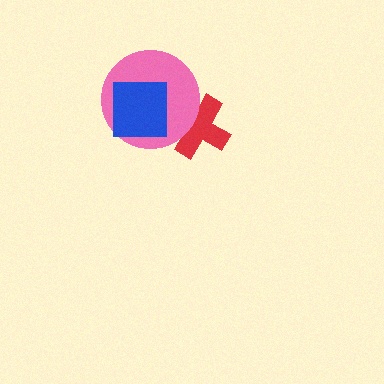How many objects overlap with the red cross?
1 object overlaps with the red cross.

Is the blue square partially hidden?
No, no other shape covers it.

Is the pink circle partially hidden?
Yes, it is partially covered by another shape.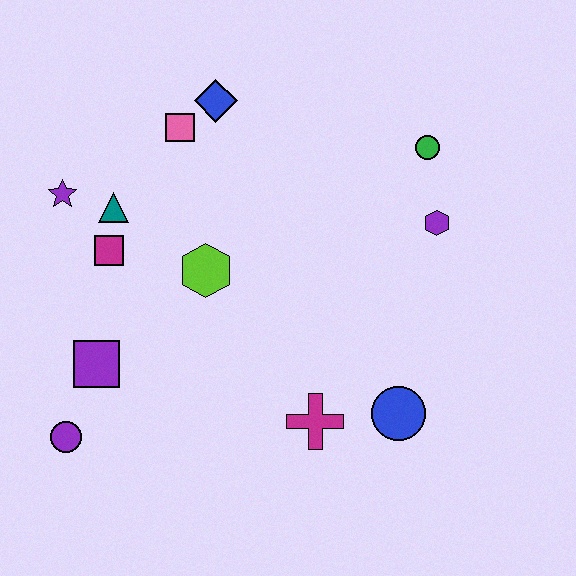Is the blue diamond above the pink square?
Yes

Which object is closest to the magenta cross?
The blue circle is closest to the magenta cross.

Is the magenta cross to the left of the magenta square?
No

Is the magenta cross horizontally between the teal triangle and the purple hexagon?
Yes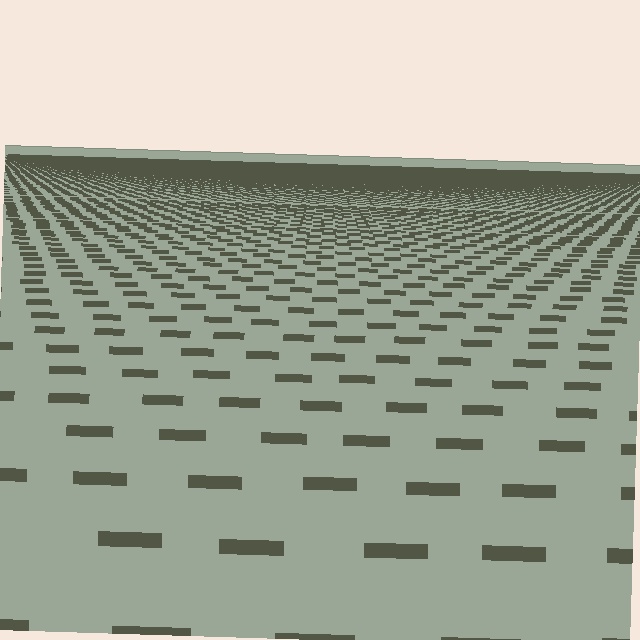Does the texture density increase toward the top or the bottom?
Density increases toward the top.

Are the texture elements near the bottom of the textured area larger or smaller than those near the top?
Larger. Near the bottom, elements are closer to the viewer and appear at a bigger on-screen size.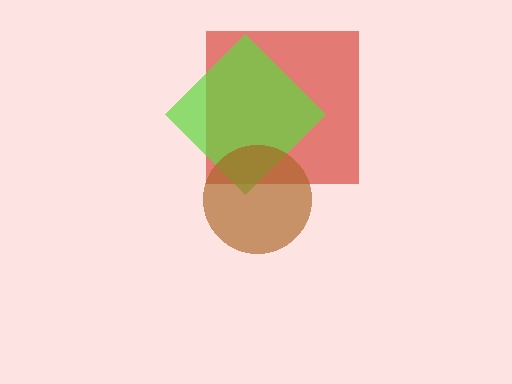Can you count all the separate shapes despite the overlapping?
Yes, there are 3 separate shapes.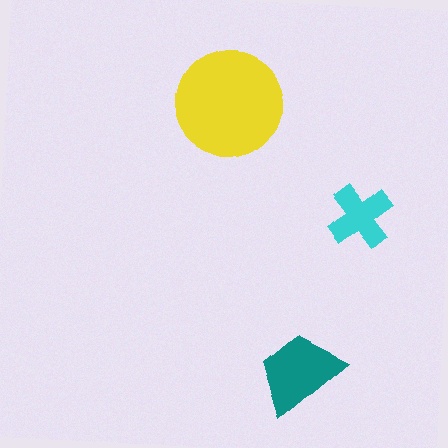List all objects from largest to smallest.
The yellow circle, the teal trapezoid, the cyan cross.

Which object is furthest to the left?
The yellow circle is leftmost.